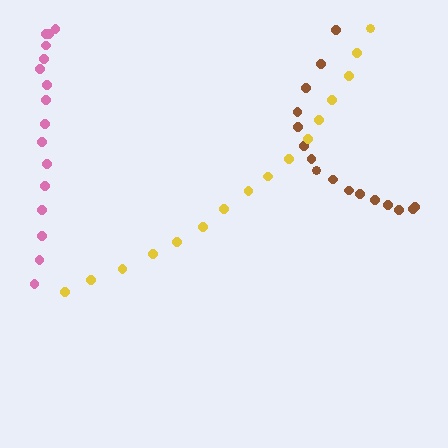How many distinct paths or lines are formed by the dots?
There are 3 distinct paths.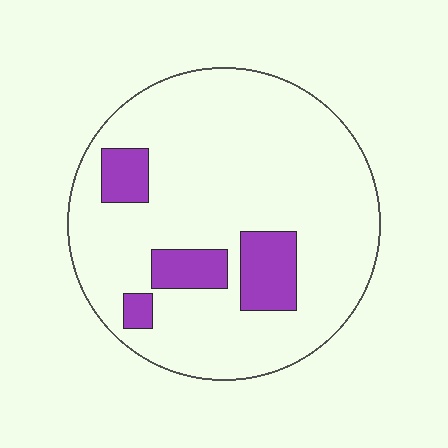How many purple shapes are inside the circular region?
4.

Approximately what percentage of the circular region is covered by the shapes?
Approximately 15%.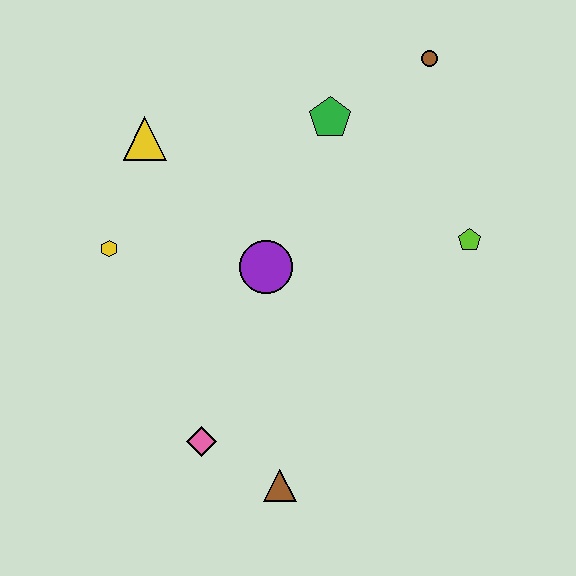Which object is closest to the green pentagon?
The brown circle is closest to the green pentagon.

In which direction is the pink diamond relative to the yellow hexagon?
The pink diamond is below the yellow hexagon.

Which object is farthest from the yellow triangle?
The brown triangle is farthest from the yellow triangle.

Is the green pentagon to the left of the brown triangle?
No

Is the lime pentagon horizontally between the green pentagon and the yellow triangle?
No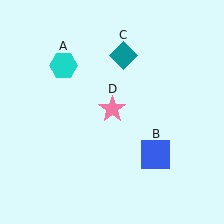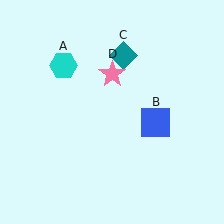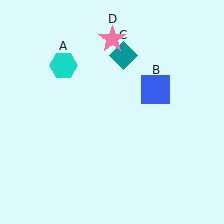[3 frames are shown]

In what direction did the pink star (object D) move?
The pink star (object D) moved up.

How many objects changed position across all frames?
2 objects changed position: blue square (object B), pink star (object D).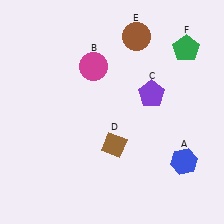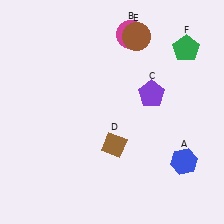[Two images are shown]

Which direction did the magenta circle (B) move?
The magenta circle (B) moved right.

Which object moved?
The magenta circle (B) moved right.